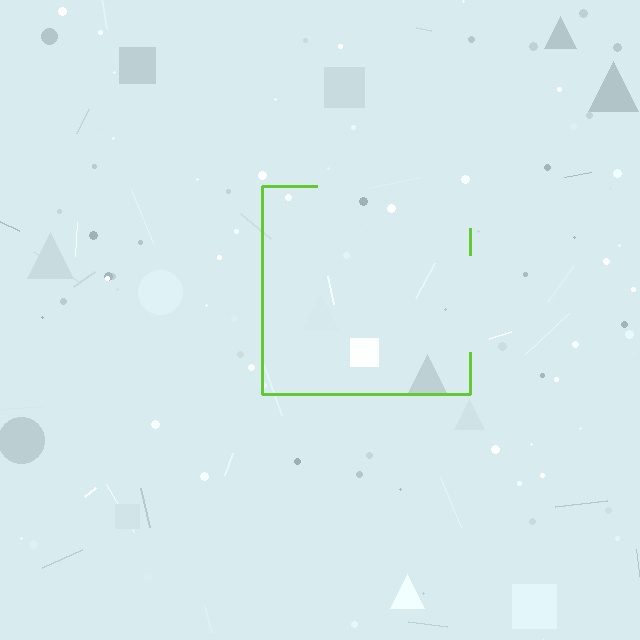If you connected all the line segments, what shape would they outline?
They would outline a square.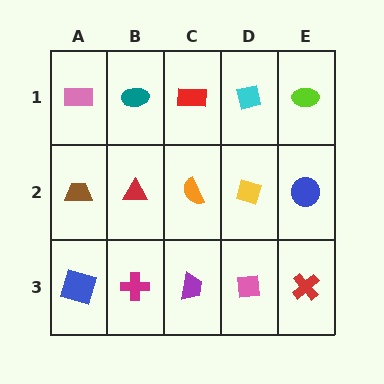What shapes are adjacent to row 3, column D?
A yellow diamond (row 2, column D), a purple trapezoid (row 3, column C), a red cross (row 3, column E).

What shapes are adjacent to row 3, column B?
A red triangle (row 2, column B), a blue square (row 3, column A), a purple trapezoid (row 3, column C).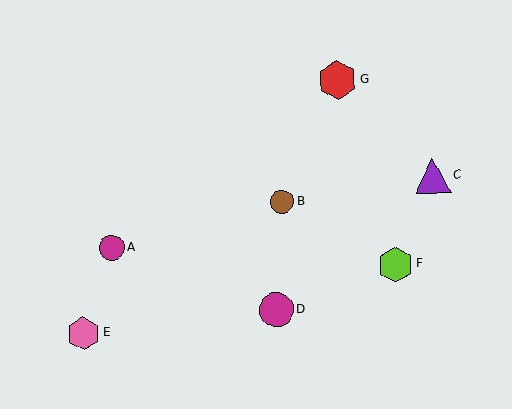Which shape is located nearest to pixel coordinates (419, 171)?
The purple triangle (labeled C) at (433, 175) is nearest to that location.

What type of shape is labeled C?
Shape C is a purple triangle.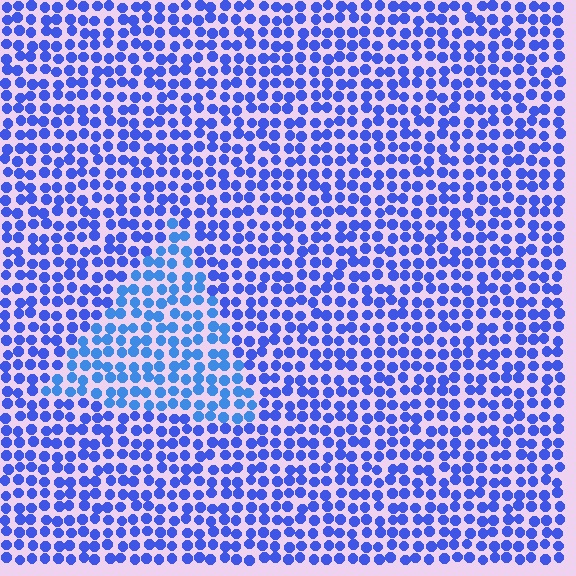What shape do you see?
I see a triangle.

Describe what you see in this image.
The image is filled with small blue elements in a uniform arrangement. A triangle-shaped region is visible where the elements are tinted to a slightly different hue, forming a subtle color boundary.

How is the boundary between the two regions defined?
The boundary is defined purely by a slight shift in hue (about 19 degrees). Spacing, size, and orientation are identical on both sides.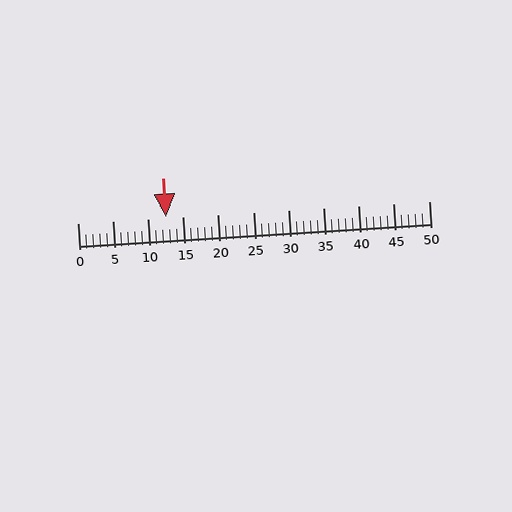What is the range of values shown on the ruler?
The ruler shows values from 0 to 50.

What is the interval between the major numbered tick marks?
The major tick marks are spaced 5 units apart.